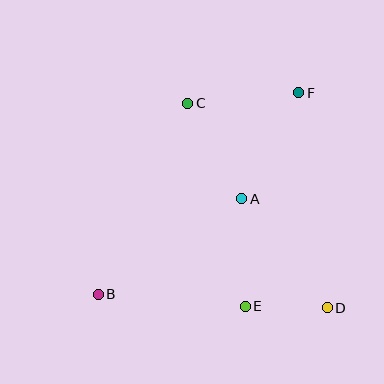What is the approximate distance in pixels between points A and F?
The distance between A and F is approximately 120 pixels.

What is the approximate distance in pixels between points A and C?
The distance between A and C is approximately 110 pixels.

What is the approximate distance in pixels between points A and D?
The distance between A and D is approximately 139 pixels.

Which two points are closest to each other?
Points D and E are closest to each other.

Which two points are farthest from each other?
Points B and F are farthest from each other.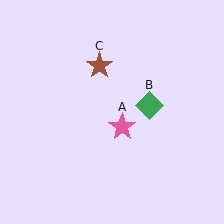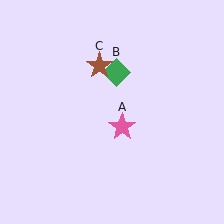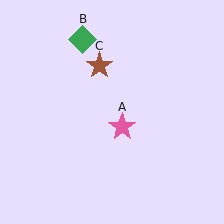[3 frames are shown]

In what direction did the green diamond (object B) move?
The green diamond (object B) moved up and to the left.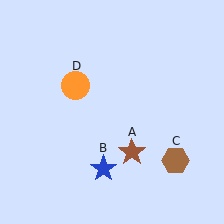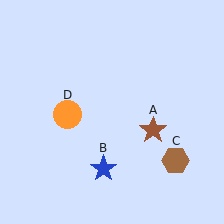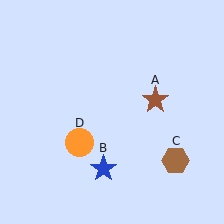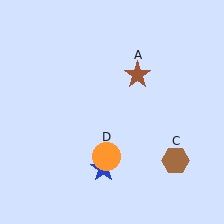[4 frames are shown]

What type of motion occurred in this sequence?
The brown star (object A), orange circle (object D) rotated counterclockwise around the center of the scene.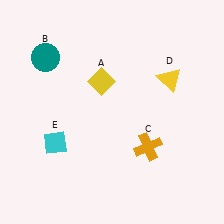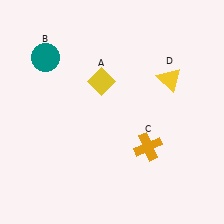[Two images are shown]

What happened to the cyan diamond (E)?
The cyan diamond (E) was removed in Image 2. It was in the bottom-left area of Image 1.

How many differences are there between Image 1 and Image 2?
There is 1 difference between the two images.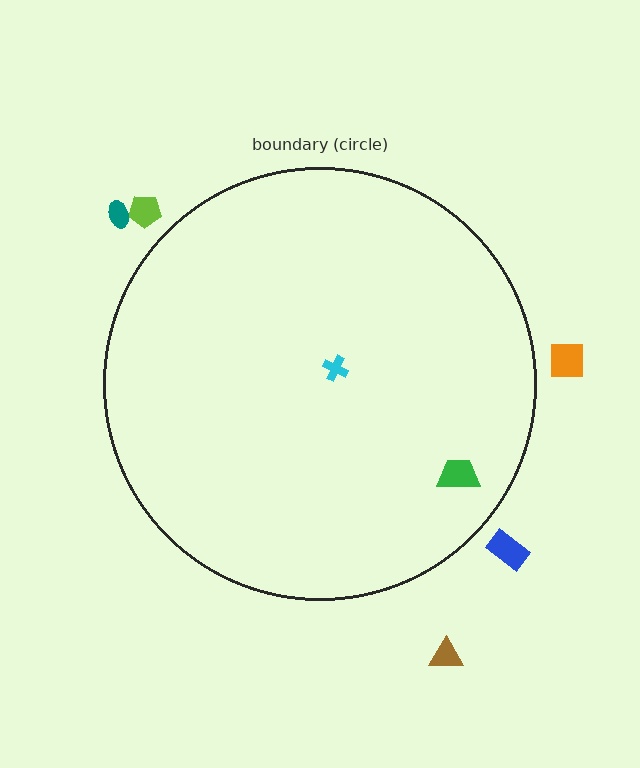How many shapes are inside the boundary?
2 inside, 5 outside.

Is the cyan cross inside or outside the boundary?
Inside.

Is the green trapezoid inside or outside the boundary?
Inside.